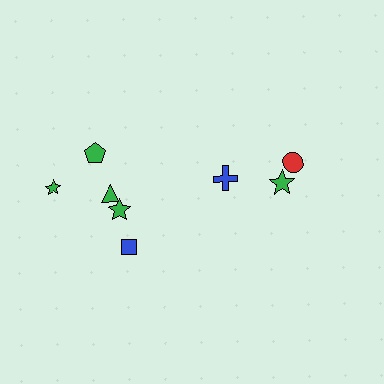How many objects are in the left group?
There are 5 objects.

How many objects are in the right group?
There are 3 objects.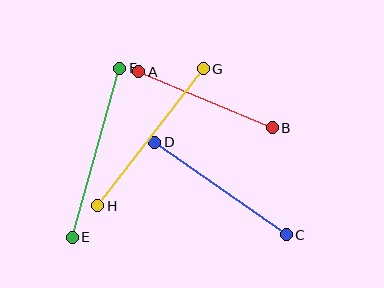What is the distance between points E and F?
The distance is approximately 176 pixels.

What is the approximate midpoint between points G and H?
The midpoint is at approximately (150, 137) pixels.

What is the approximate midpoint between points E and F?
The midpoint is at approximately (96, 153) pixels.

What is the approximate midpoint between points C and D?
The midpoint is at approximately (221, 188) pixels.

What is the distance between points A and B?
The distance is approximately 145 pixels.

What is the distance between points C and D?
The distance is approximately 161 pixels.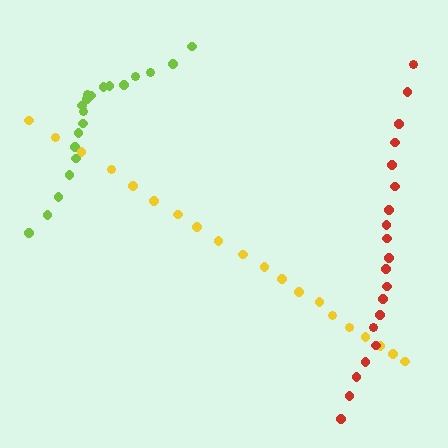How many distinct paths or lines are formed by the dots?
There are 3 distinct paths.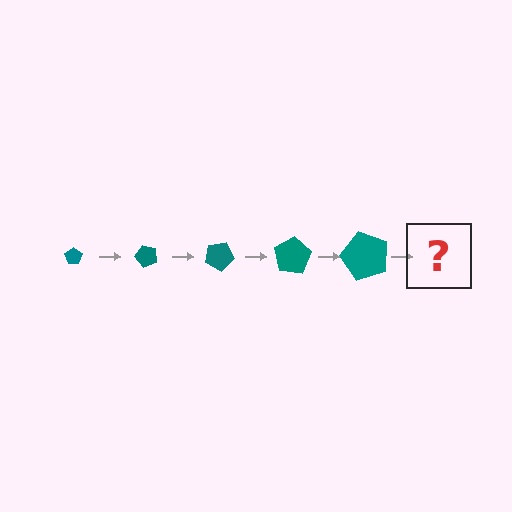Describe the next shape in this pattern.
It should be a pentagon, larger than the previous one and rotated 250 degrees from the start.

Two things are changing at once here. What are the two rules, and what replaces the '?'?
The two rules are that the pentagon grows larger each step and it rotates 50 degrees each step. The '?' should be a pentagon, larger than the previous one and rotated 250 degrees from the start.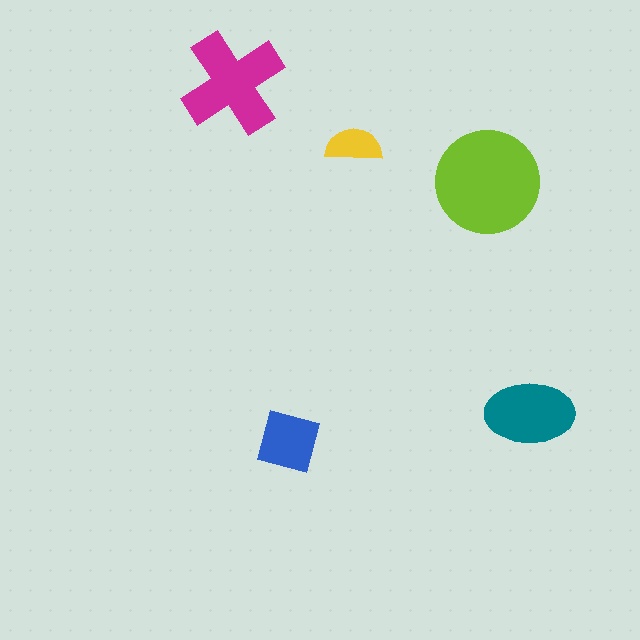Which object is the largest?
The lime circle.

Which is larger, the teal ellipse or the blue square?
The teal ellipse.